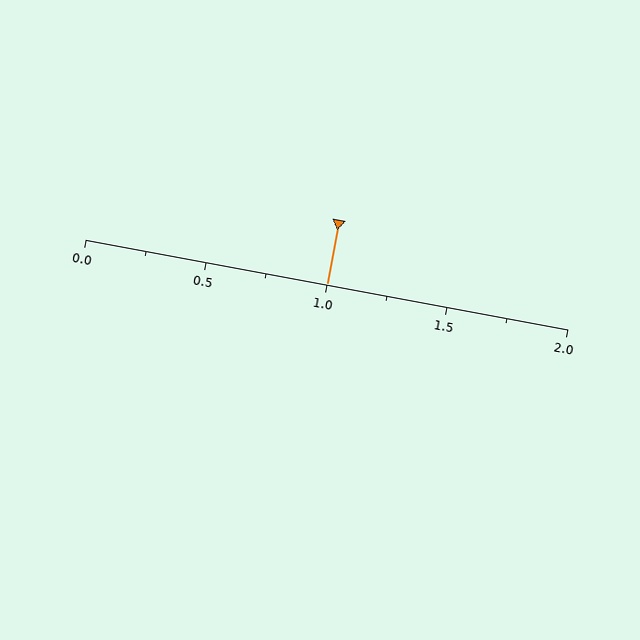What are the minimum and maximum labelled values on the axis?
The axis runs from 0.0 to 2.0.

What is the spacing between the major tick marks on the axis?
The major ticks are spaced 0.5 apart.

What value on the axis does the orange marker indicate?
The marker indicates approximately 1.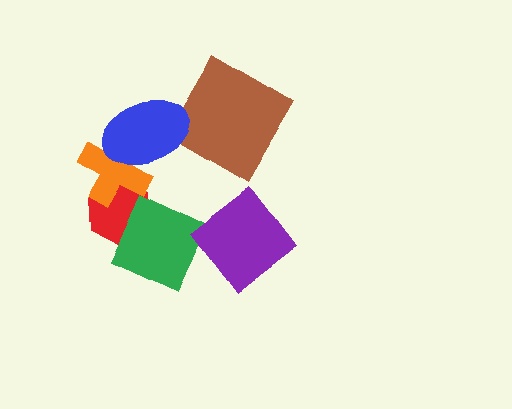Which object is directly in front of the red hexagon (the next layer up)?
The orange cross is directly in front of the red hexagon.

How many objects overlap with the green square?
1 object overlaps with the green square.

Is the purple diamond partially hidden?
No, no other shape covers it.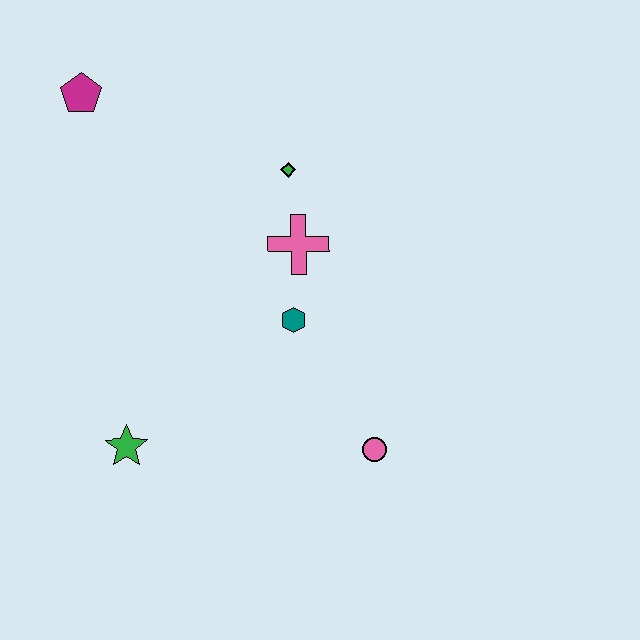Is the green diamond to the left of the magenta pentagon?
No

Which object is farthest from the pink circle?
The magenta pentagon is farthest from the pink circle.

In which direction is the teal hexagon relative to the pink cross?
The teal hexagon is below the pink cross.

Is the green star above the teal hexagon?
No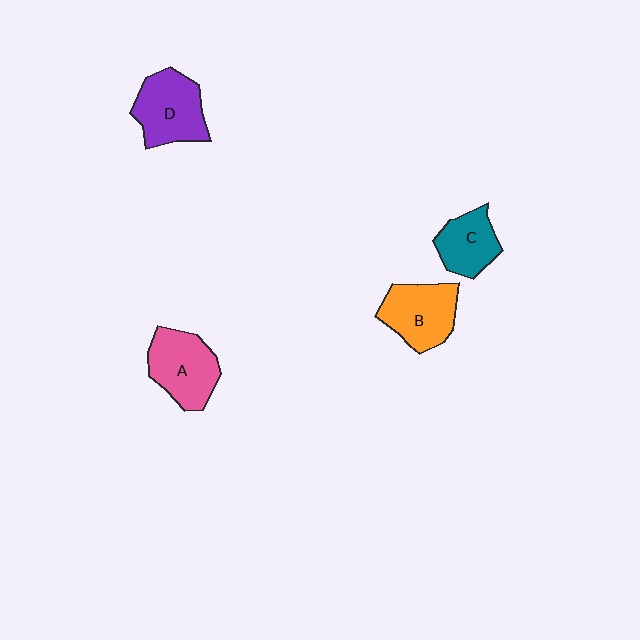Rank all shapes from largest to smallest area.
From largest to smallest: D (purple), A (pink), B (orange), C (teal).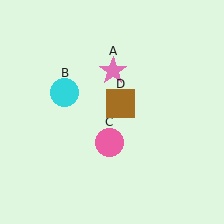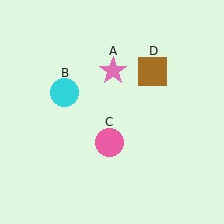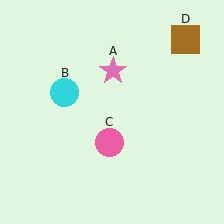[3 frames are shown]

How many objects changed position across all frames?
1 object changed position: brown square (object D).